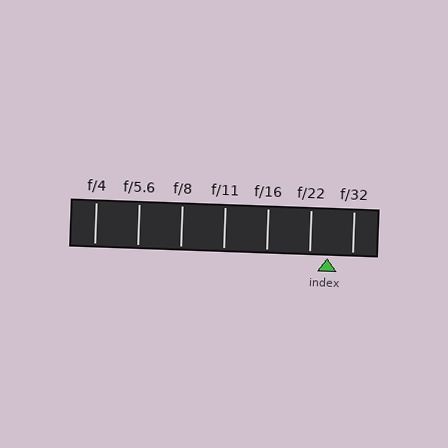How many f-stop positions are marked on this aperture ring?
There are 7 f-stop positions marked.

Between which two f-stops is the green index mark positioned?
The index mark is between f/22 and f/32.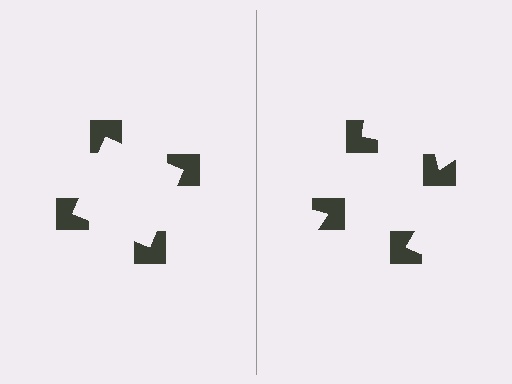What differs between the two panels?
The notched squares are positioned identically on both sides; only the wedge orientations differ. On the left they align to a square; on the right they are misaligned.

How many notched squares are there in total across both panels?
8 — 4 on each side.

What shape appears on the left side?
An illusory square.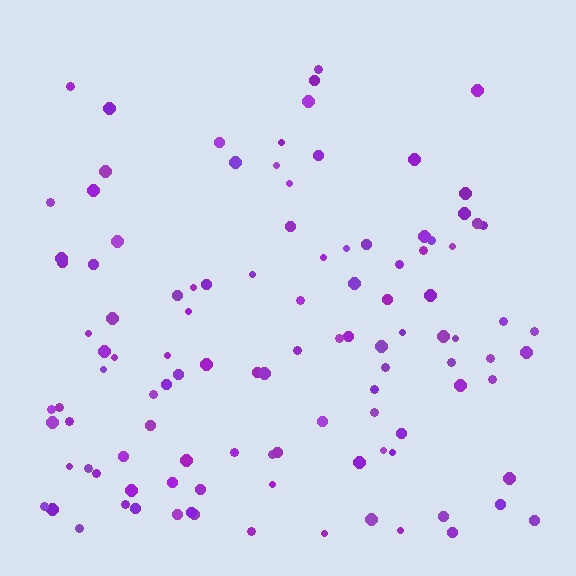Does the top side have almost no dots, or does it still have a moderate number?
Still a moderate number, just noticeably fewer than the bottom.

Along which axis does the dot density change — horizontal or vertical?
Vertical.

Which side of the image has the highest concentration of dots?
The bottom.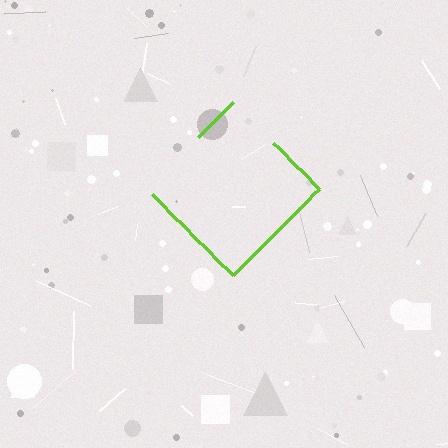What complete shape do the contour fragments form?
The contour fragments form a diamond.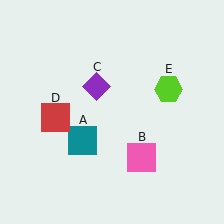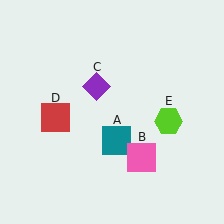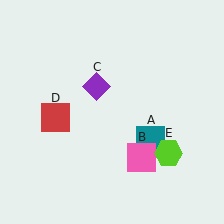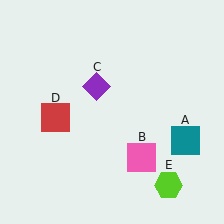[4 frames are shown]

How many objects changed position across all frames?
2 objects changed position: teal square (object A), lime hexagon (object E).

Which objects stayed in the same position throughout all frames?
Pink square (object B) and purple diamond (object C) and red square (object D) remained stationary.